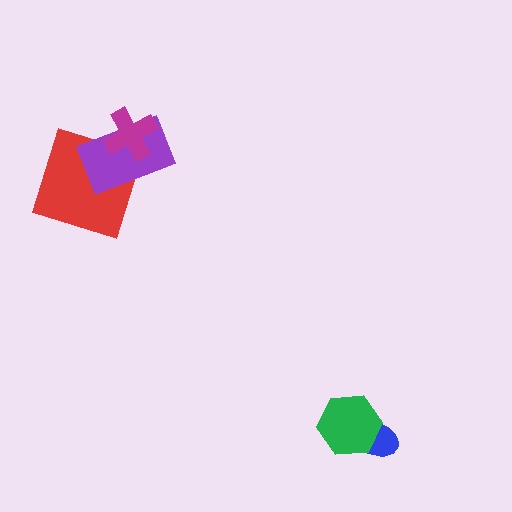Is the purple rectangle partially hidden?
Yes, it is partially covered by another shape.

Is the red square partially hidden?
Yes, it is partially covered by another shape.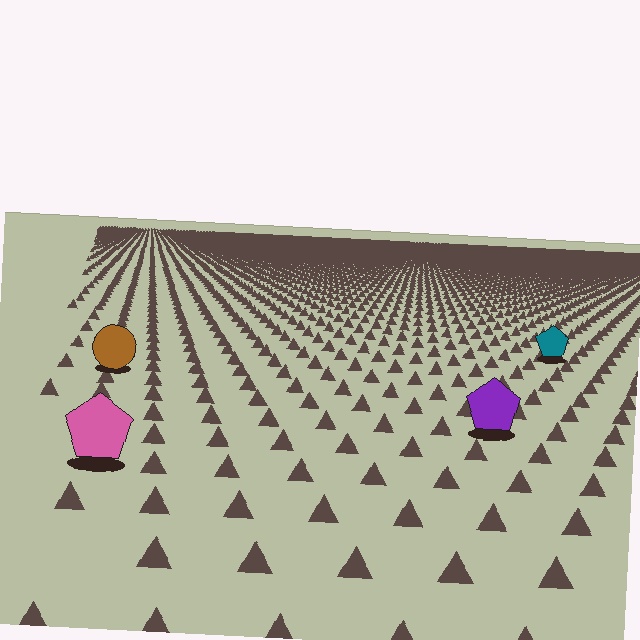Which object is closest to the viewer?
The pink pentagon is closest. The texture marks near it are larger and more spread out.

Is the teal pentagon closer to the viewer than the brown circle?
No. The brown circle is closer — you can tell from the texture gradient: the ground texture is coarser near it.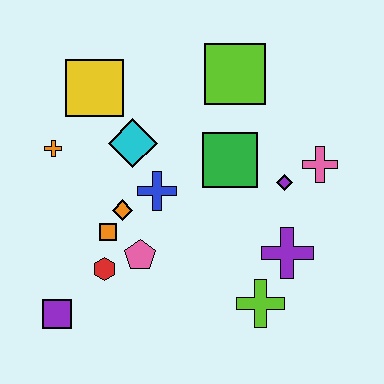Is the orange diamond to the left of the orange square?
No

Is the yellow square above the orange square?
Yes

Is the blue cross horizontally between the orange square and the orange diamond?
No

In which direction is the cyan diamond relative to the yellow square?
The cyan diamond is below the yellow square.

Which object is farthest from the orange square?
The pink cross is farthest from the orange square.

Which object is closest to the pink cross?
The purple diamond is closest to the pink cross.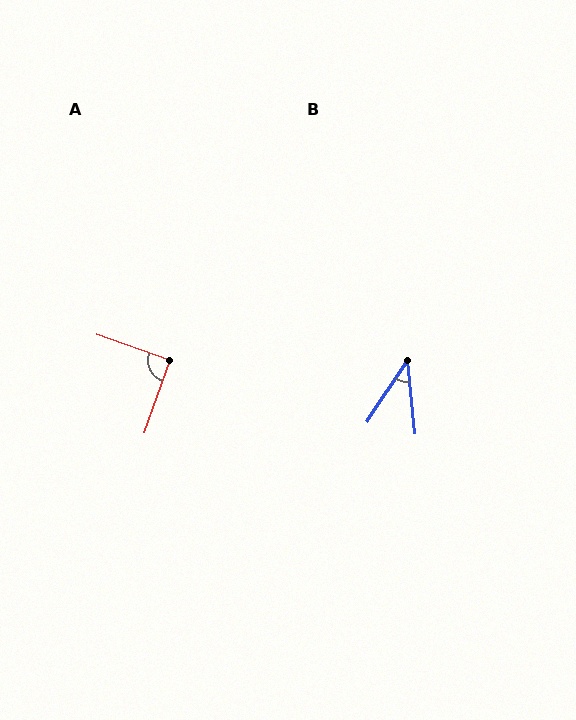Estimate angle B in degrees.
Approximately 39 degrees.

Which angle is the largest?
A, at approximately 90 degrees.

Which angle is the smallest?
B, at approximately 39 degrees.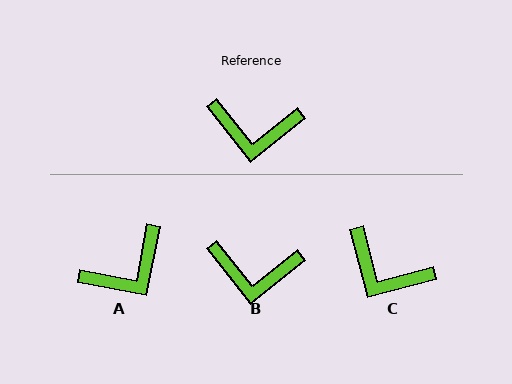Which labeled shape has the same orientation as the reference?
B.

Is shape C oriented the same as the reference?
No, it is off by about 24 degrees.